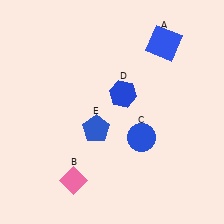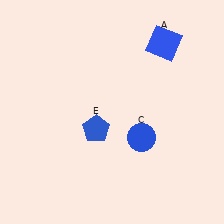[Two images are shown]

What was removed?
The pink diamond (B), the blue hexagon (D) were removed in Image 2.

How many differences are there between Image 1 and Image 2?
There are 2 differences between the two images.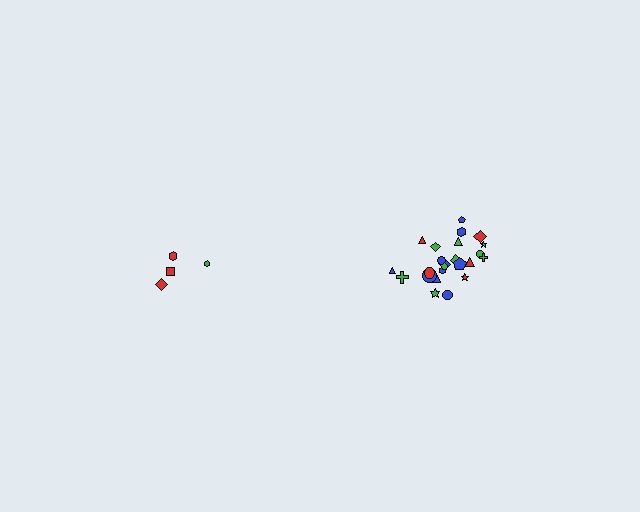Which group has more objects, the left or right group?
The right group.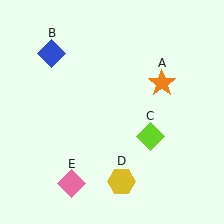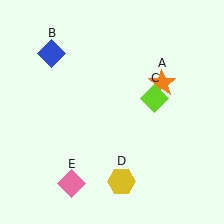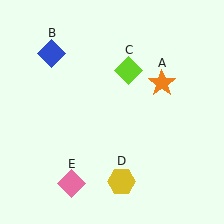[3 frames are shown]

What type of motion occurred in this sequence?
The lime diamond (object C) rotated counterclockwise around the center of the scene.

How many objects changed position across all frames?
1 object changed position: lime diamond (object C).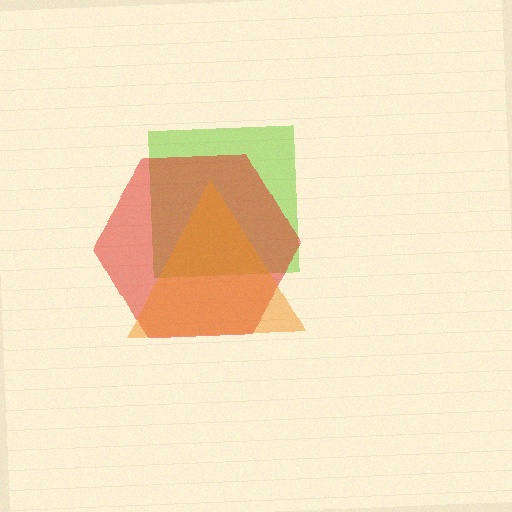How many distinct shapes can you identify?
There are 3 distinct shapes: a lime square, a red hexagon, an orange triangle.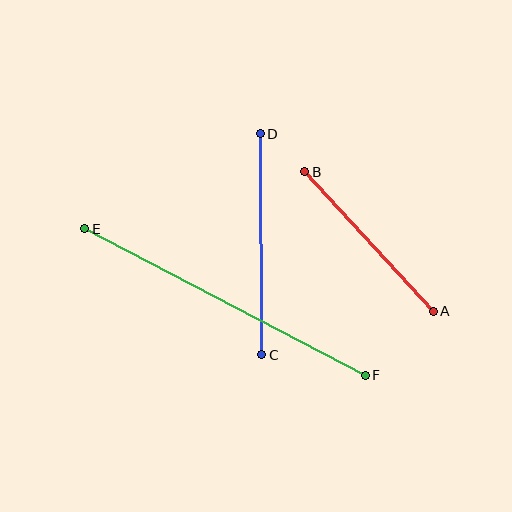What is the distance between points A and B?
The distance is approximately 190 pixels.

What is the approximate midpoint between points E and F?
The midpoint is at approximately (225, 302) pixels.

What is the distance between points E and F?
The distance is approximately 316 pixels.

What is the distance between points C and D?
The distance is approximately 221 pixels.